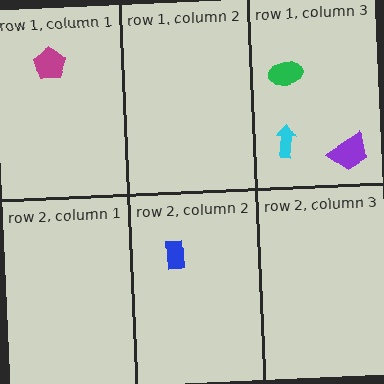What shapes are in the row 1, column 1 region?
The magenta pentagon.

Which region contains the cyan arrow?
The row 1, column 3 region.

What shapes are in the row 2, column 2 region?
The blue rectangle.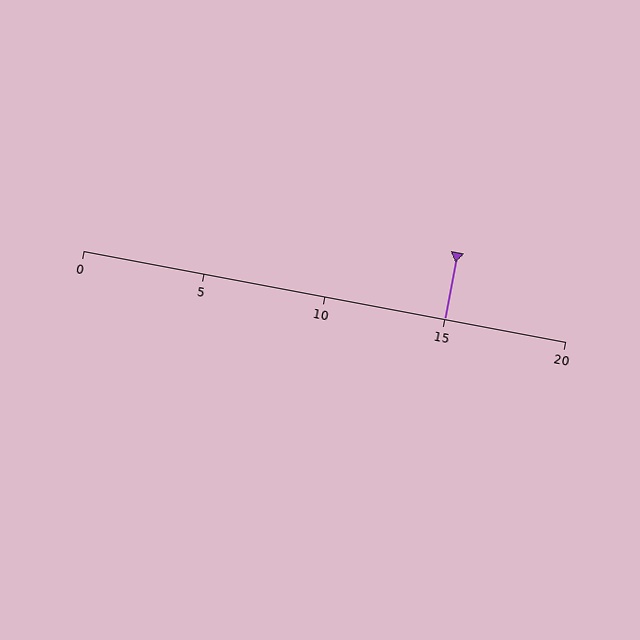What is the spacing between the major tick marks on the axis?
The major ticks are spaced 5 apart.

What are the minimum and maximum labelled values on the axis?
The axis runs from 0 to 20.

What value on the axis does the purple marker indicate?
The marker indicates approximately 15.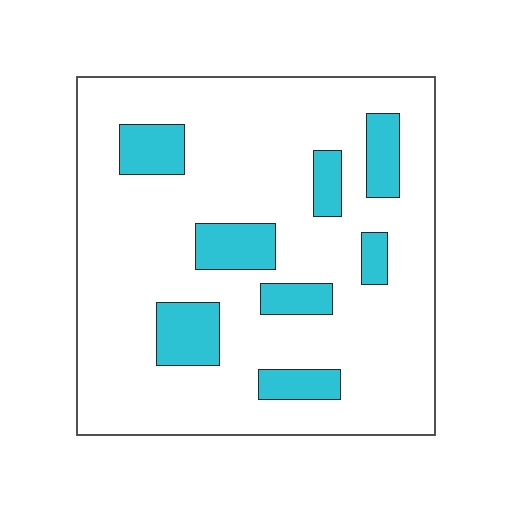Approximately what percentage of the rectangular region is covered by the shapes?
Approximately 15%.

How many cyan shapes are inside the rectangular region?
8.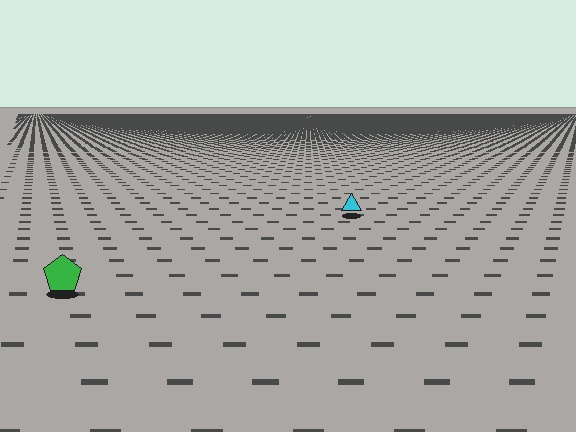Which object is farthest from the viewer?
The cyan triangle is farthest from the viewer. It appears smaller and the ground texture around it is denser.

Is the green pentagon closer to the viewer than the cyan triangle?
Yes. The green pentagon is closer — you can tell from the texture gradient: the ground texture is coarser near it.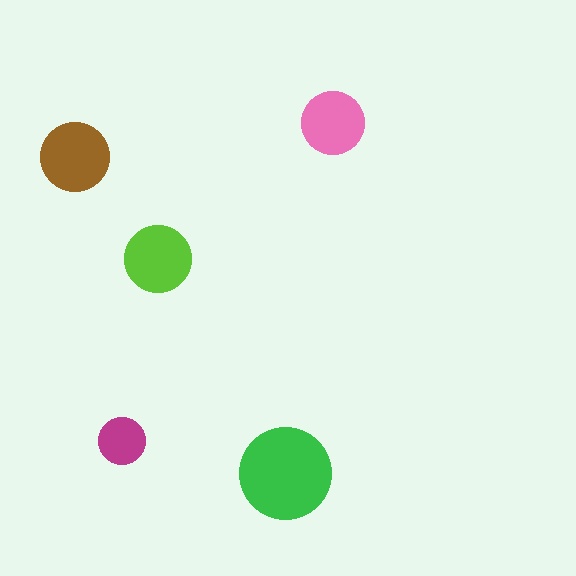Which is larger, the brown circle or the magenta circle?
The brown one.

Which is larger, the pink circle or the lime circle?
The lime one.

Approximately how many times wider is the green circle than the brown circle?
About 1.5 times wider.